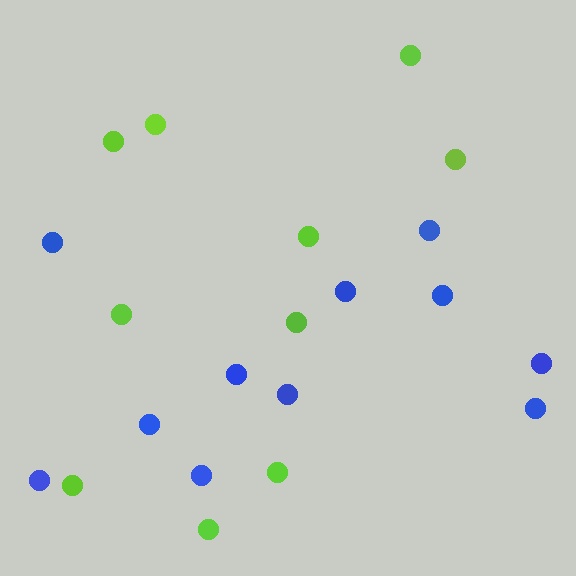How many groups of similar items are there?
There are 2 groups: one group of lime circles (10) and one group of blue circles (11).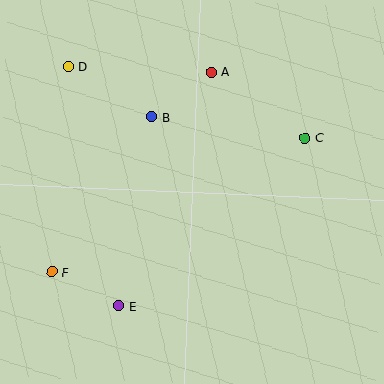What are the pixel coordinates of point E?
Point E is at (119, 306).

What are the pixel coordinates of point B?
Point B is at (152, 117).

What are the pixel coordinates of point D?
Point D is at (69, 66).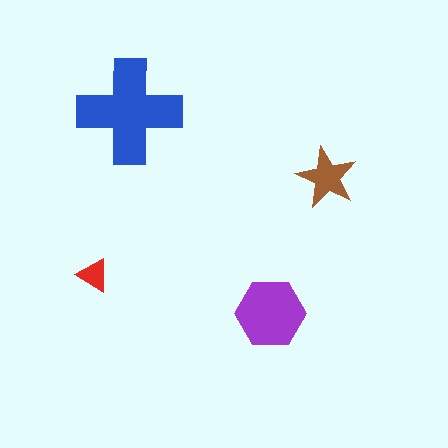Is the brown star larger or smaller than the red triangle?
Larger.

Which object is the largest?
The blue cross.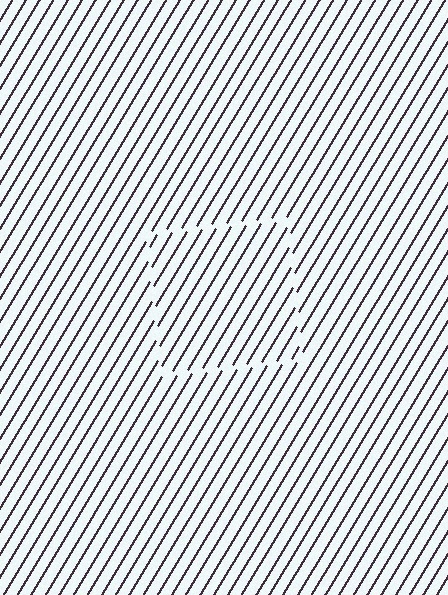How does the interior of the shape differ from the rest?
The interior of the shape contains the same grating, shifted by half a period — the contour is defined by the phase discontinuity where line-ends from the inner and outer gratings abut.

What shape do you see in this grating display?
An illusory square. The interior of the shape contains the same grating, shifted by half a period — the contour is defined by the phase discontinuity where line-ends from the inner and outer gratings abut.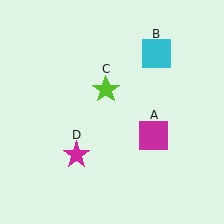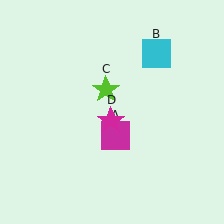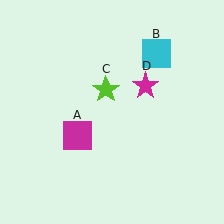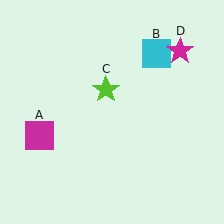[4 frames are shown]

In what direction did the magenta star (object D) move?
The magenta star (object D) moved up and to the right.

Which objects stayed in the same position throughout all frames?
Cyan square (object B) and lime star (object C) remained stationary.